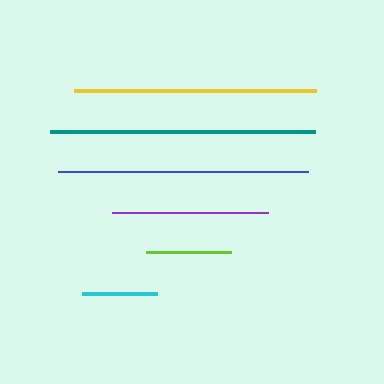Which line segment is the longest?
The teal line is the longest at approximately 265 pixels.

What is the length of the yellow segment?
The yellow segment is approximately 242 pixels long.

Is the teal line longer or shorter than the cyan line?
The teal line is longer than the cyan line.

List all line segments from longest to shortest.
From longest to shortest: teal, blue, yellow, purple, lime, cyan.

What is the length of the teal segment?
The teal segment is approximately 265 pixels long.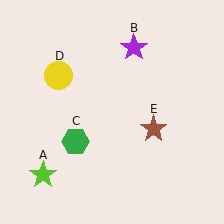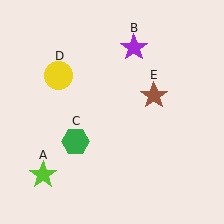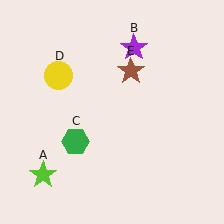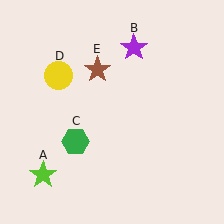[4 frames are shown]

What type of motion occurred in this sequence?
The brown star (object E) rotated counterclockwise around the center of the scene.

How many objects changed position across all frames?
1 object changed position: brown star (object E).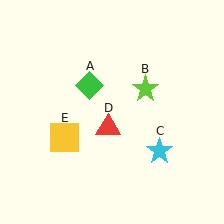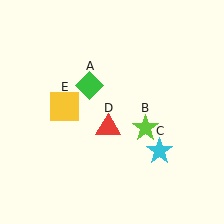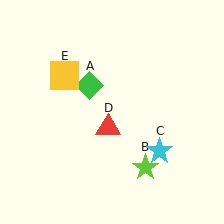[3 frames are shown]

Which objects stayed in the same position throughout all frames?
Green diamond (object A) and cyan star (object C) and red triangle (object D) remained stationary.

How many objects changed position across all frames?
2 objects changed position: lime star (object B), yellow square (object E).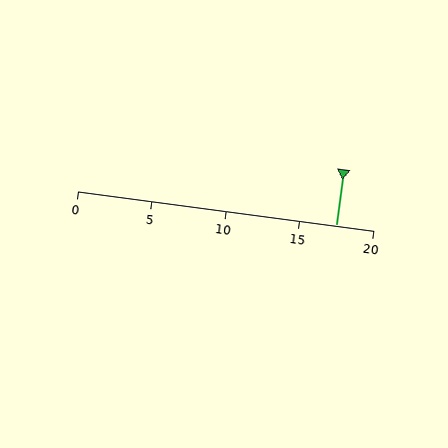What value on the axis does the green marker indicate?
The marker indicates approximately 17.5.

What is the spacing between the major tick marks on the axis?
The major ticks are spaced 5 apart.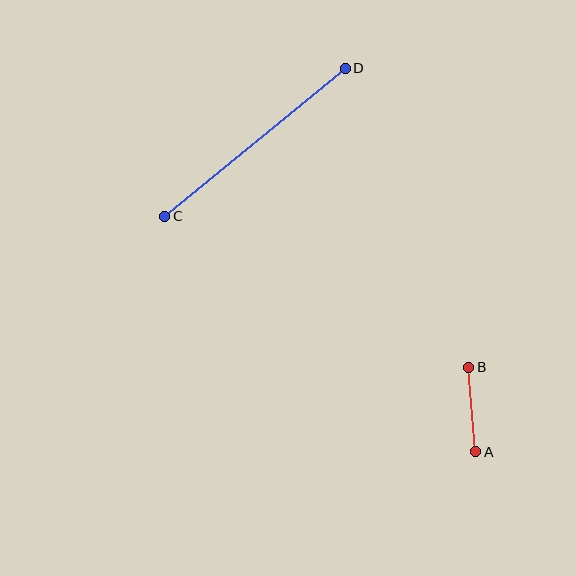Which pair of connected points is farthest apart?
Points C and D are farthest apart.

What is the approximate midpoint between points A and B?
The midpoint is at approximately (472, 409) pixels.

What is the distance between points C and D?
The distance is approximately 234 pixels.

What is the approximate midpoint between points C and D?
The midpoint is at approximately (255, 142) pixels.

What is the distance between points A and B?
The distance is approximately 85 pixels.